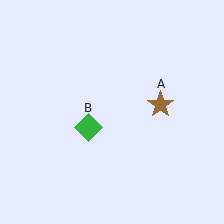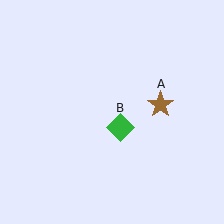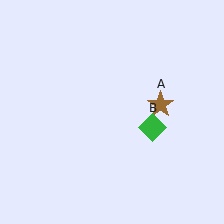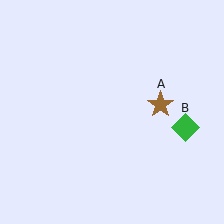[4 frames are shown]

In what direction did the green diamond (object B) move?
The green diamond (object B) moved right.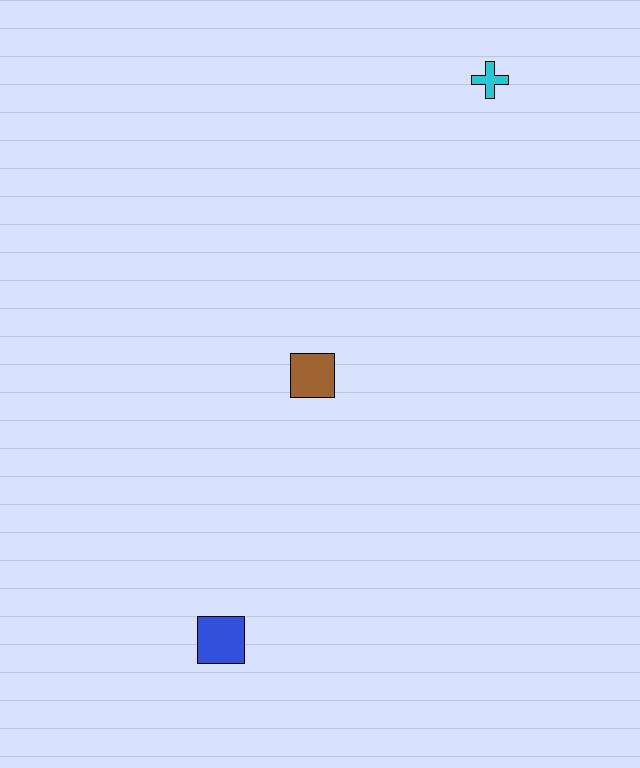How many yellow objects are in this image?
There are no yellow objects.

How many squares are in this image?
There are 2 squares.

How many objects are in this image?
There are 3 objects.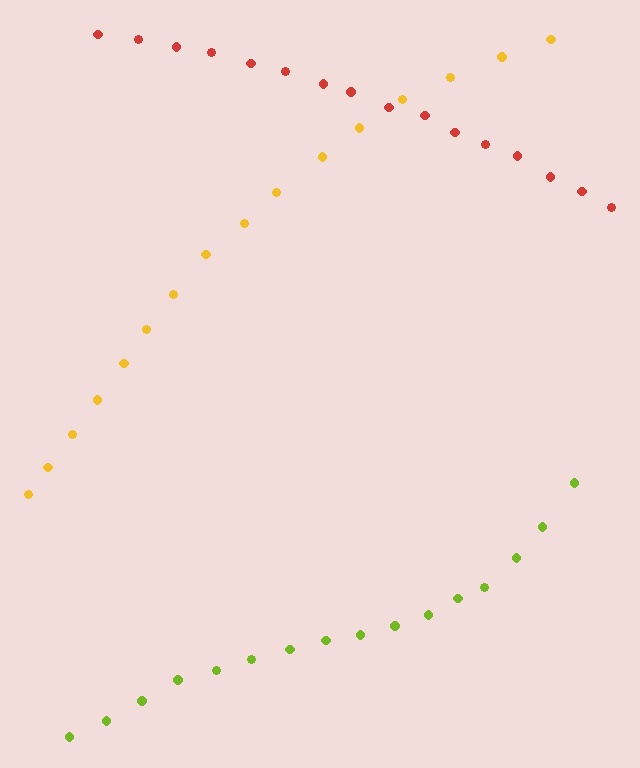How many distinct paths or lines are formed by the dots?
There are 3 distinct paths.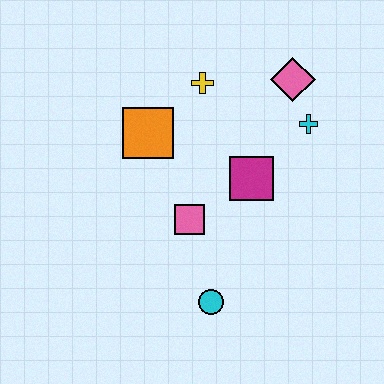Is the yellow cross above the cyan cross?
Yes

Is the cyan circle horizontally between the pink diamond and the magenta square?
No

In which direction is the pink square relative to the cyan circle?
The pink square is above the cyan circle.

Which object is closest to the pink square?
The magenta square is closest to the pink square.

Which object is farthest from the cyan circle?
The pink diamond is farthest from the cyan circle.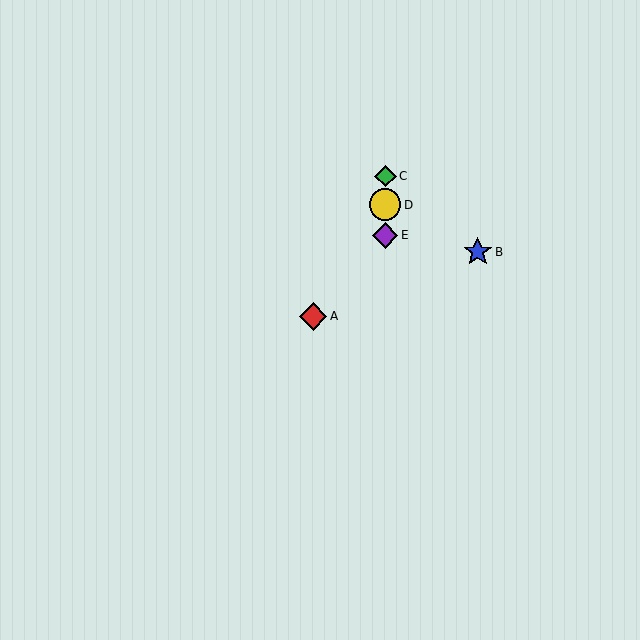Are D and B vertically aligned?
No, D is at x≈385 and B is at x≈478.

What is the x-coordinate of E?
Object E is at x≈385.